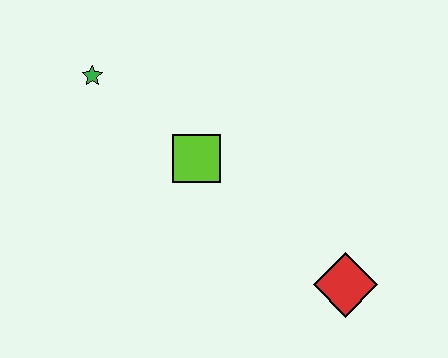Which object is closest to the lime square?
The green star is closest to the lime square.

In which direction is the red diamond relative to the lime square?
The red diamond is to the right of the lime square.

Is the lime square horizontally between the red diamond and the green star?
Yes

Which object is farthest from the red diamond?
The green star is farthest from the red diamond.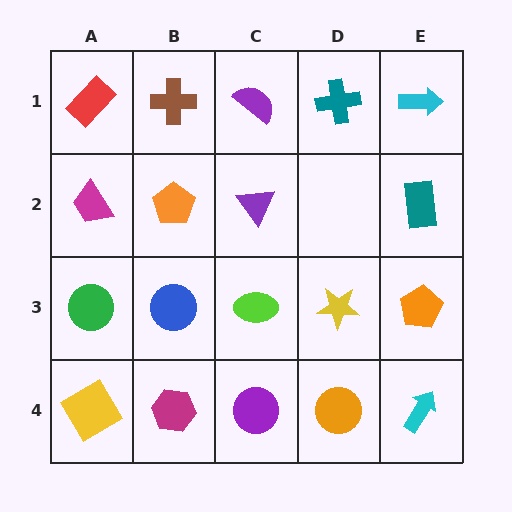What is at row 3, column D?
A yellow star.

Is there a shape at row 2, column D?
No, that cell is empty.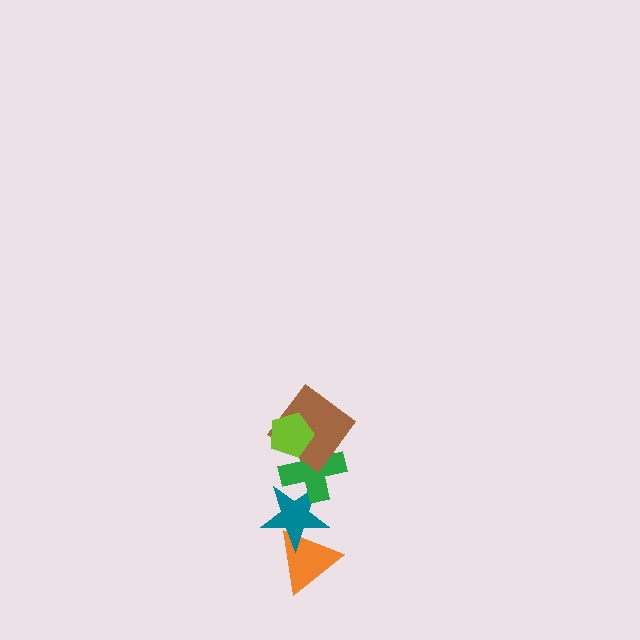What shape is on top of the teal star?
The green cross is on top of the teal star.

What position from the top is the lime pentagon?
The lime pentagon is 1st from the top.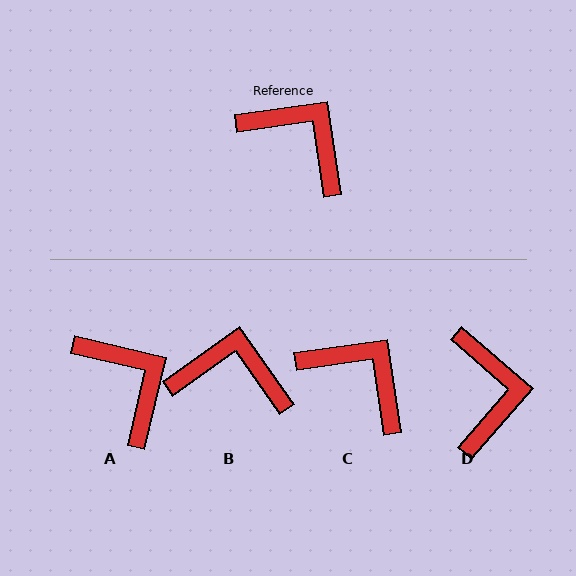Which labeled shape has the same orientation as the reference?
C.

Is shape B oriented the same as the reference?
No, it is off by about 27 degrees.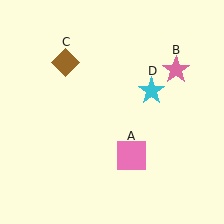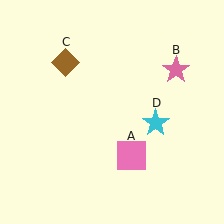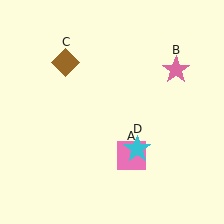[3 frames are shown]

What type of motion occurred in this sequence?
The cyan star (object D) rotated clockwise around the center of the scene.